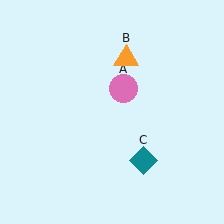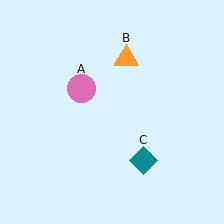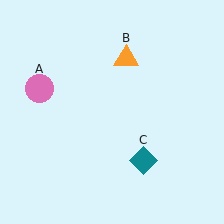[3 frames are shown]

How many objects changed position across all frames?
1 object changed position: pink circle (object A).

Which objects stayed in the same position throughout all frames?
Orange triangle (object B) and teal diamond (object C) remained stationary.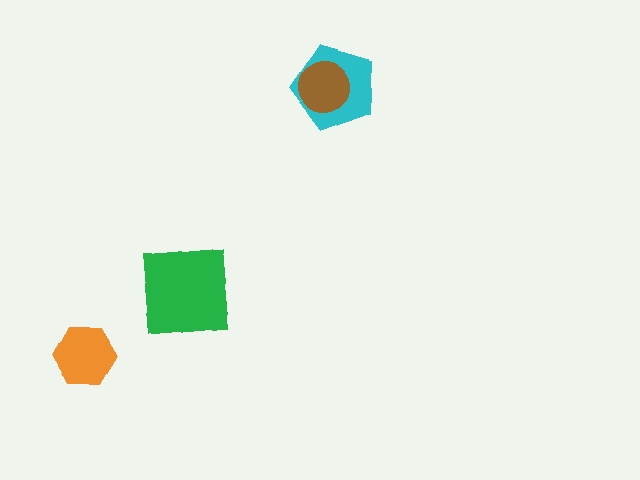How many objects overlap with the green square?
0 objects overlap with the green square.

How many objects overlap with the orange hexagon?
0 objects overlap with the orange hexagon.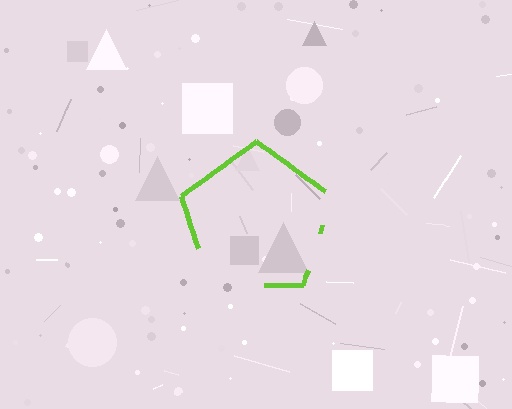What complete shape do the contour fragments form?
The contour fragments form a pentagon.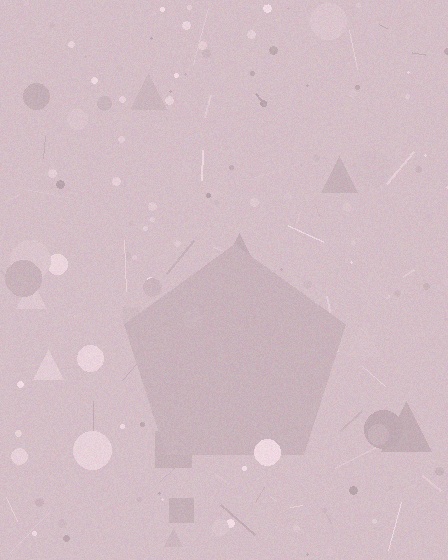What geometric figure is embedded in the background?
A pentagon is embedded in the background.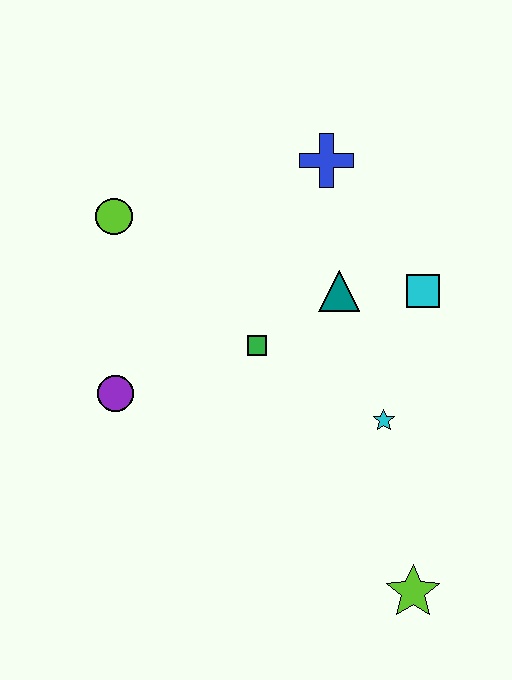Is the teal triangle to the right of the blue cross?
Yes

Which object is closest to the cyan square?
The teal triangle is closest to the cyan square.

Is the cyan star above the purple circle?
No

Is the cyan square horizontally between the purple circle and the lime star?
No